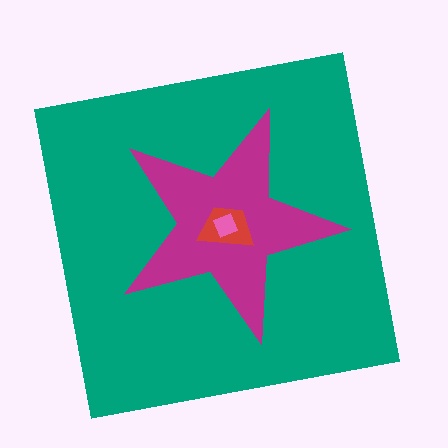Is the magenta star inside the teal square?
Yes.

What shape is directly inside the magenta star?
The red trapezoid.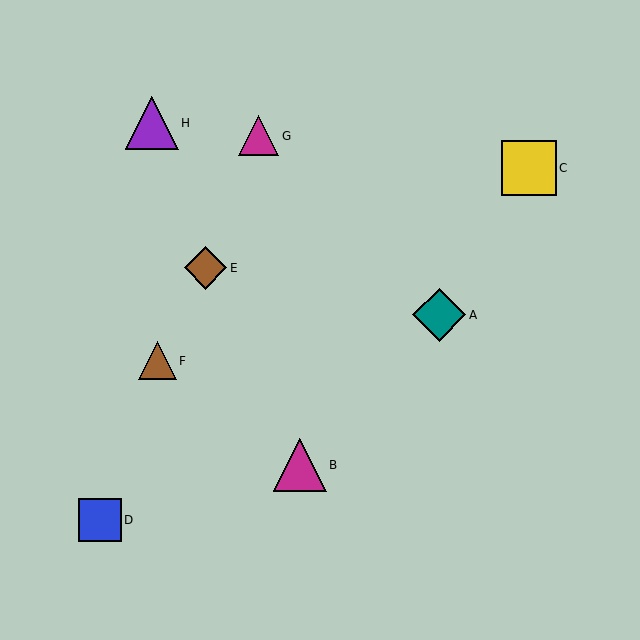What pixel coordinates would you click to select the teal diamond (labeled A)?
Click at (439, 315) to select the teal diamond A.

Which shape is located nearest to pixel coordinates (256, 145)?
The magenta triangle (labeled G) at (259, 136) is nearest to that location.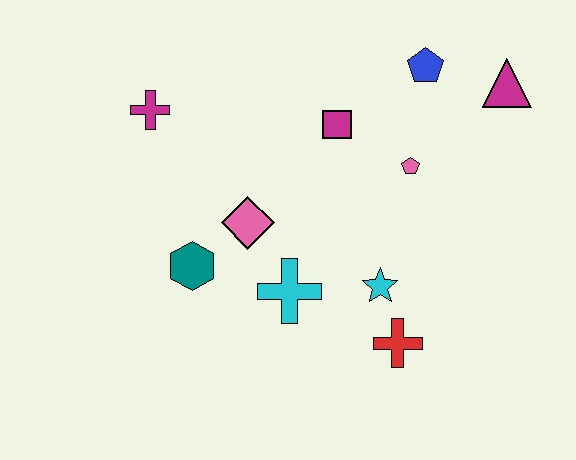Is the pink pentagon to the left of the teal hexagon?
No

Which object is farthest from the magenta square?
The red cross is farthest from the magenta square.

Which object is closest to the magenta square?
The pink pentagon is closest to the magenta square.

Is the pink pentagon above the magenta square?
No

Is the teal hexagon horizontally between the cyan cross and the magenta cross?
Yes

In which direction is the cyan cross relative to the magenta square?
The cyan cross is below the magenta square.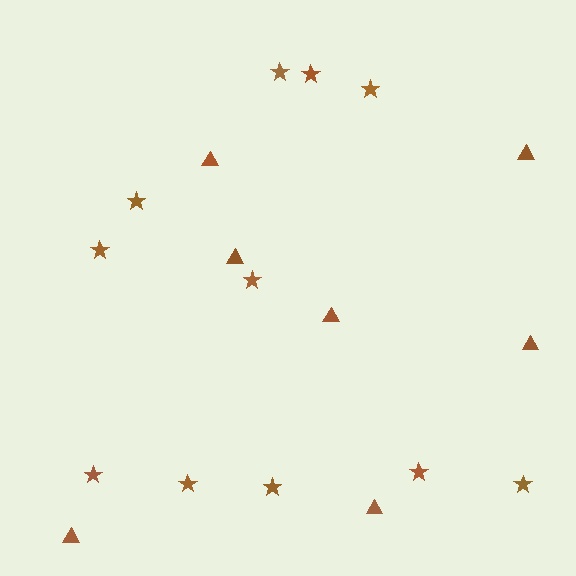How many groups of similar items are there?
There are 2 groups: one group of stars (11) and one group of triangles (7).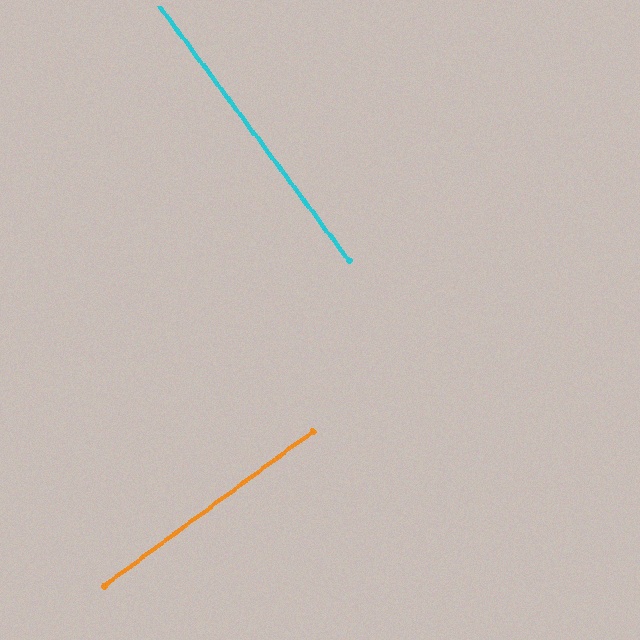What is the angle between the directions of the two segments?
Approximately 90 degrees.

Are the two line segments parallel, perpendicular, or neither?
Perpendicular — they meet at approximately 90°.